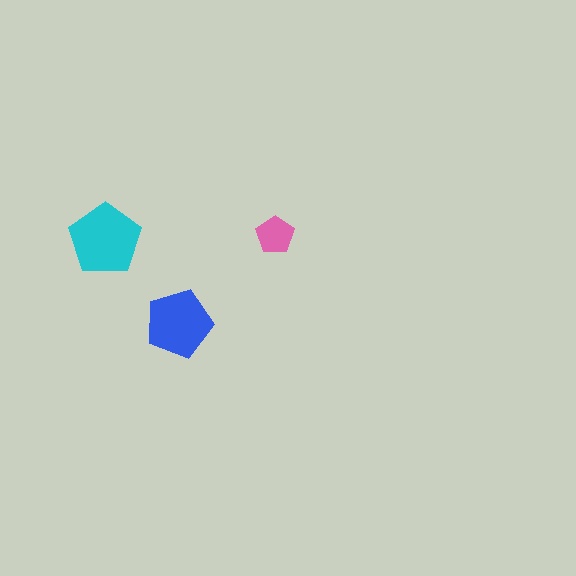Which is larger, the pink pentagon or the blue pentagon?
The blue one.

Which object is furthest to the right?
The pink pentagon is rightmost.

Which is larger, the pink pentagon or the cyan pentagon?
The cyan one.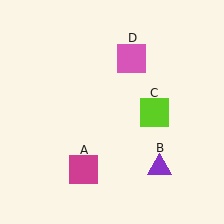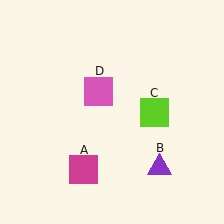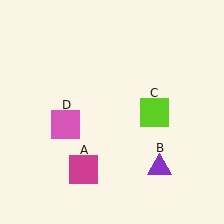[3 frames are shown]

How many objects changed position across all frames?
1 object changed position: pink square (object D).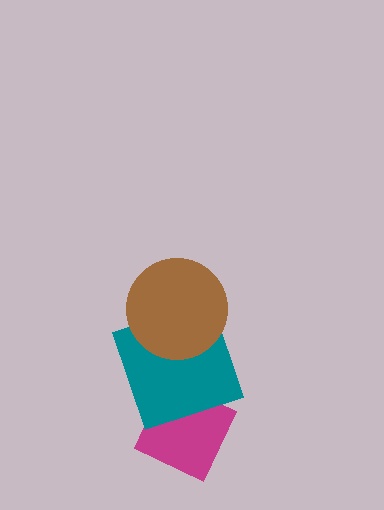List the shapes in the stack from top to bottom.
From top to bottom: the brown circle, the teal square, the magenta diamond.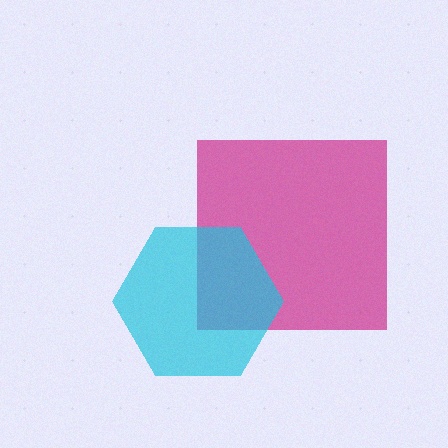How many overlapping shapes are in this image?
There are 2 overlapping shapes in the image.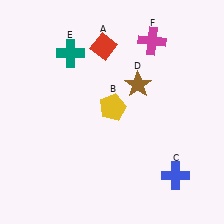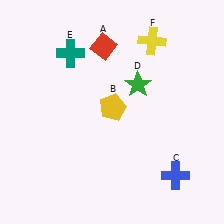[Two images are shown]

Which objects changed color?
D changed from brown to green. F changed from magenta to yellow.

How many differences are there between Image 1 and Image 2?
There are 2 differences between the two images.